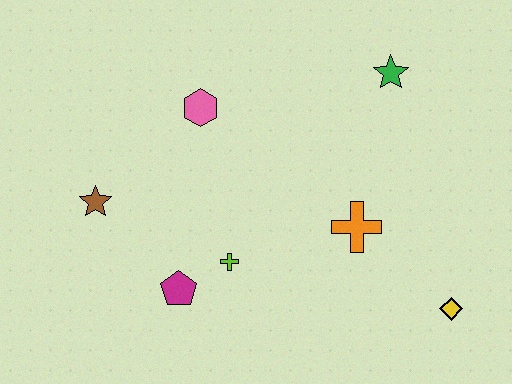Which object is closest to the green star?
The orange cross is closest to the green star.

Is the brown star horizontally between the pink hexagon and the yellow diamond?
No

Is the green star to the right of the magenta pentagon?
Yes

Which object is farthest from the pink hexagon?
The yellow diamond is farthest from the pink hexagon.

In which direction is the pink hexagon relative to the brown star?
The pink hexagon is to the right of the brown star.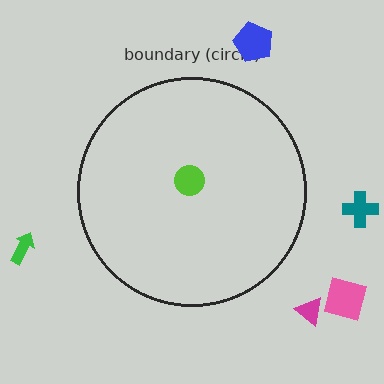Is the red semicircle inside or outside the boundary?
Outside.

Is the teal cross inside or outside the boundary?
Outside.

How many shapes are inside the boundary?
1 inside, 6 outside.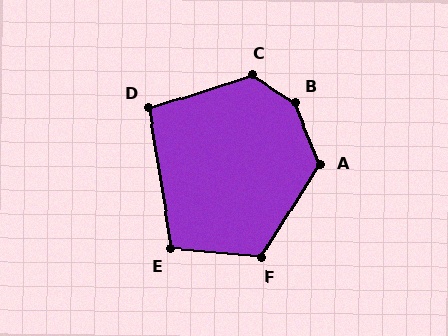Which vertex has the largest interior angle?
B, at approximately 145 degrees.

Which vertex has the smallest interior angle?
D, at approximately 98 degrees.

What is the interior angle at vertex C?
Approximately 131 degrees (obtuse).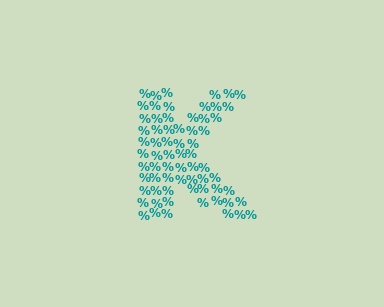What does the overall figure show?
The overall figure shows the letter K.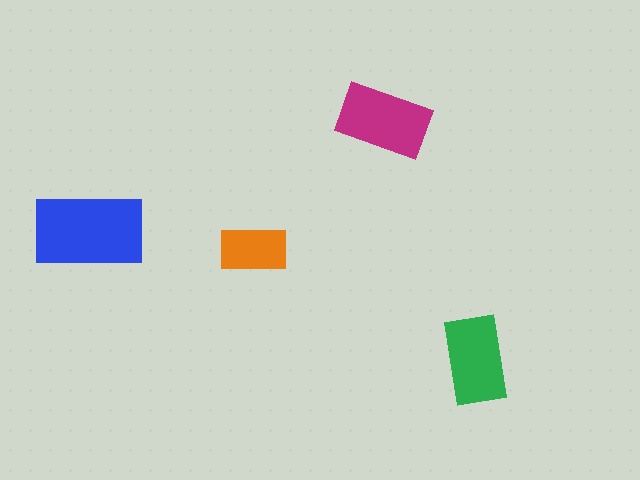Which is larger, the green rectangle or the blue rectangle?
The blue one.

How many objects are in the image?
There are 4 objects in the image.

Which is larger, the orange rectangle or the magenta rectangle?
The magenta one.